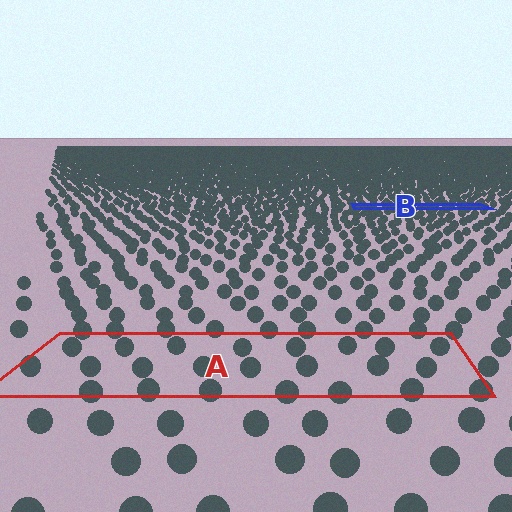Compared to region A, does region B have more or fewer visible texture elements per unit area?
Region B has more texture elements per unit area — they are packed more densely because it is farther away.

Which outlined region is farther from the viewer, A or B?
Region B is farther from the viewer — the texture elements inside it appear smaller and more densely packed.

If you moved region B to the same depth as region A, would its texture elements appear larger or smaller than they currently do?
They would appear larger. At a closer depth, the same texture elements are projected at a bigger on-screen size.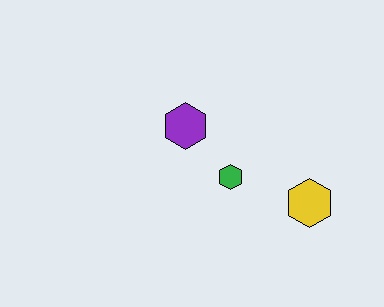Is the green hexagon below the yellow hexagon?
No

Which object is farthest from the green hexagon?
The yellow hexagon is farthest from the green hexagon.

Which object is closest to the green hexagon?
The purple hexagon is closest to the green hexagon.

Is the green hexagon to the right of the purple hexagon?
Yes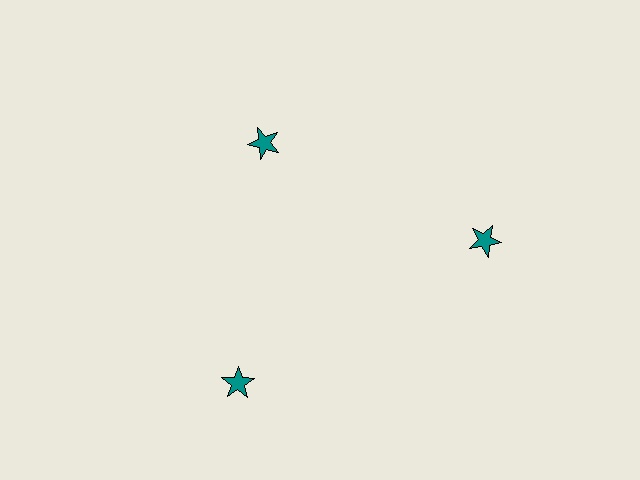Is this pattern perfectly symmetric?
No. The 3 teal stars are arranged in a ring, but one element near the 11 o'clock position is pulled inward toward the center, breaking the 3-fold rotational symmetry.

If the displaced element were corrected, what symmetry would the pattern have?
It would have 3-fold rotational symmetry — the pattern would map onto itself every 120 degrees.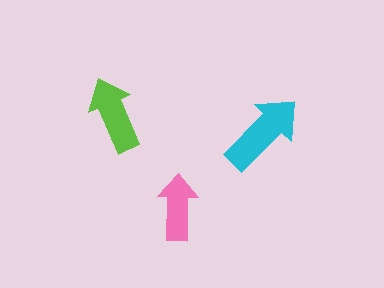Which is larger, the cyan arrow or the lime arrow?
The cyan one.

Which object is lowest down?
The pink arrow is bottommost.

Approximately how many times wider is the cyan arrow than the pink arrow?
About 1.5 times wider.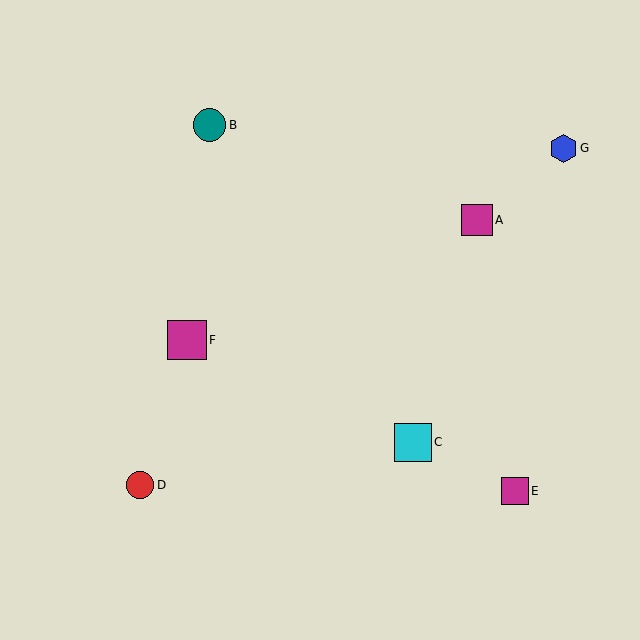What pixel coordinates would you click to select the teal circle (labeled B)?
Click at (209, 125) to select the teal circle B.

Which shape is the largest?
The magenta square (labeled F) is the largest.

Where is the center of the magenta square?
The center of the magenta square is at (515, 491).